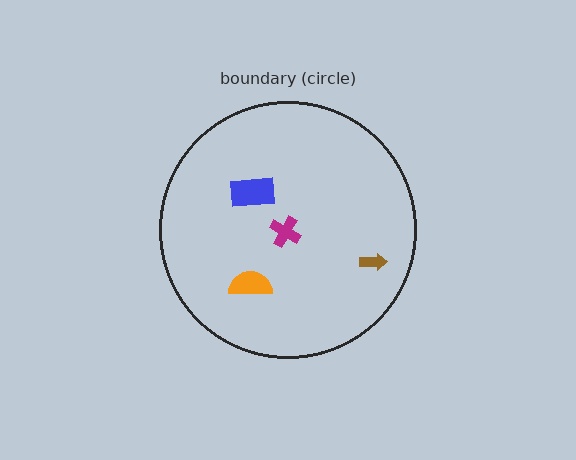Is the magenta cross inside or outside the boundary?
Inside.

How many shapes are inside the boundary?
4 inside, 0 outside.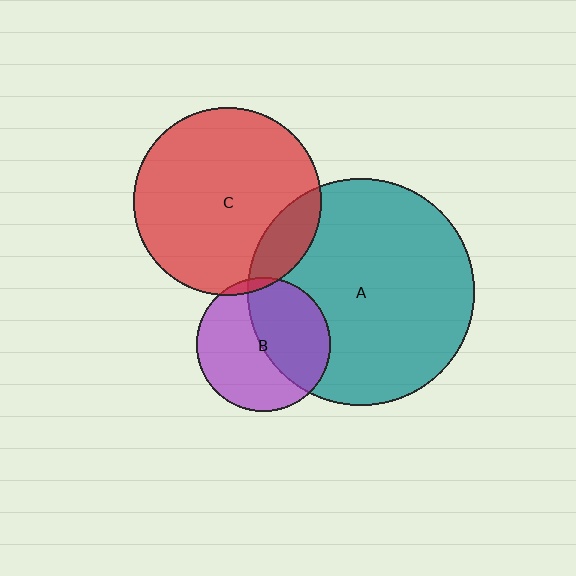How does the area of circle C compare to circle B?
Approximately 2.0 times.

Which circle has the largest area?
Circle A (teal).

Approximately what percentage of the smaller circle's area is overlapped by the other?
Approximately 15%.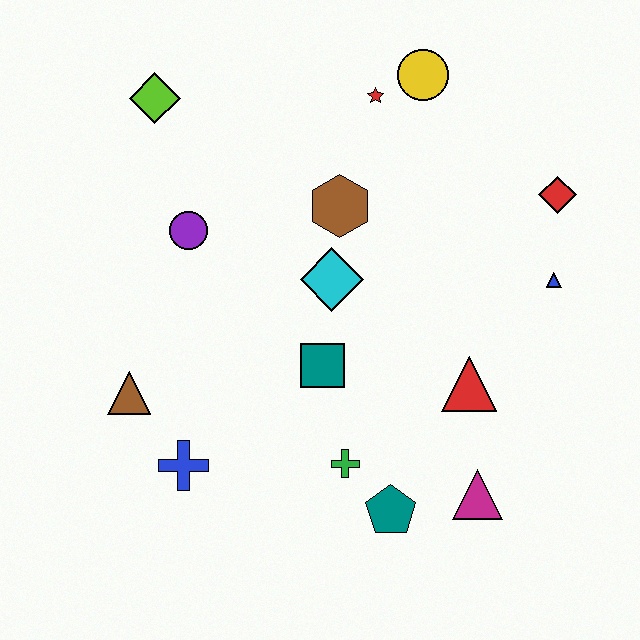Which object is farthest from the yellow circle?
The blue cross is farthest from the yellow circle.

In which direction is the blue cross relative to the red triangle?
The blue cross is to the left of the red triangle.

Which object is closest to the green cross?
The teal pentagon is closest to the green cross.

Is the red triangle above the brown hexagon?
No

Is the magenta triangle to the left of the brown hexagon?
No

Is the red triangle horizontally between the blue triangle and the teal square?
Yes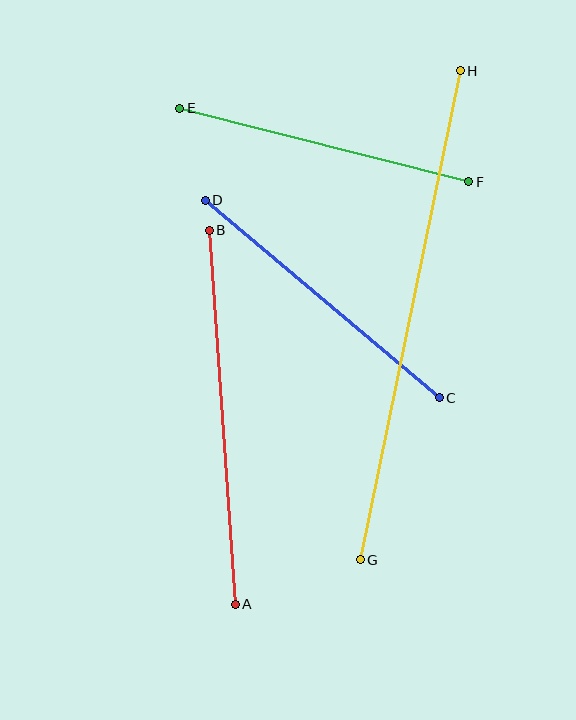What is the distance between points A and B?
The distance is approximately 375 pixels.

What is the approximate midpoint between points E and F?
The midpoint is at approximately (324, 145) pixels.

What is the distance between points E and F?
The distance is approximately 298 pixels.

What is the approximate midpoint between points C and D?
The midpoint is at approximately (322, 299) pixels.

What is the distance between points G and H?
The distance is approximately 499 pixels.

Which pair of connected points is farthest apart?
Points G and H are farthest apart.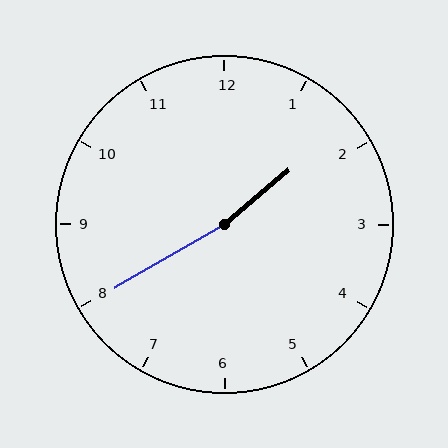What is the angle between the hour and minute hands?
Approximately 170 degrees.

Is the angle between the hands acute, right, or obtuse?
It is obtuse.